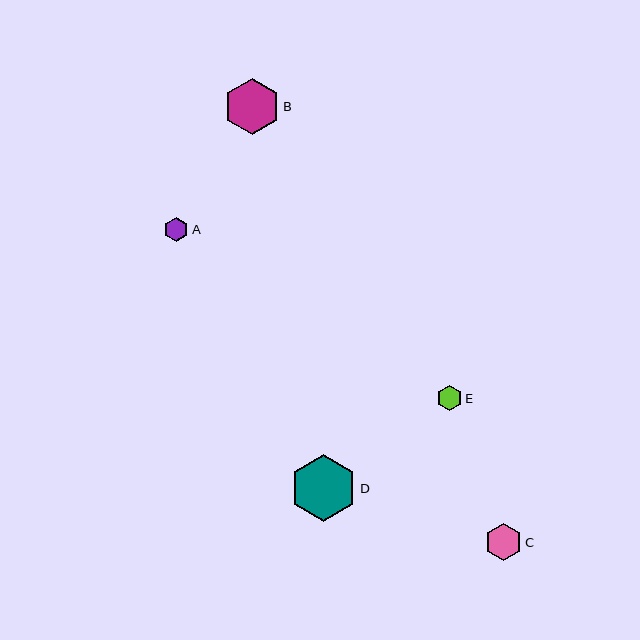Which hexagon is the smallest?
Hexagon A is the smallest with a size of approximately 24 pixels.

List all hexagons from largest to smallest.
From largest to smallest: D, B, C, E, A.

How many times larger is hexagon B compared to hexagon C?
Hexagon B is approximately 1.5 times the size of hexagon C.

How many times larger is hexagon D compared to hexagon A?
Hexagon D is approximately 2.7 times the size of hexagon A.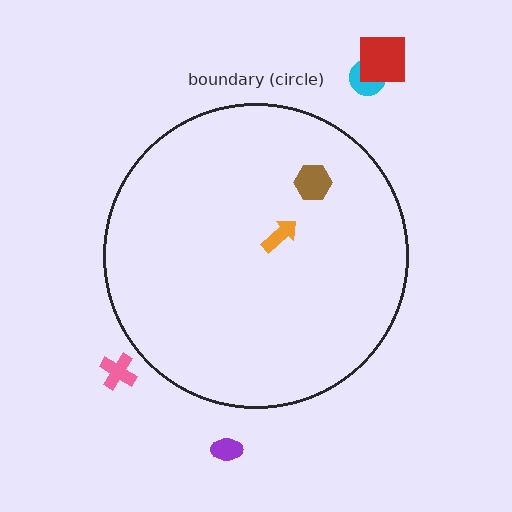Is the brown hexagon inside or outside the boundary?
Inside.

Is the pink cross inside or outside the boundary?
Outside.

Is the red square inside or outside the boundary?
Outside.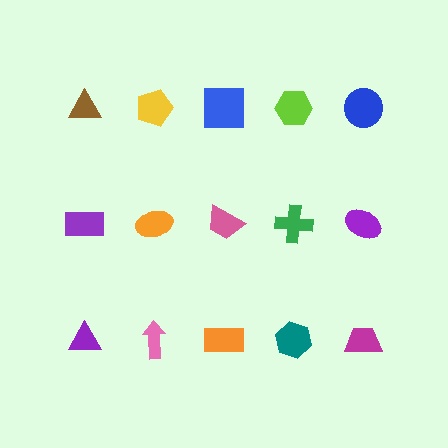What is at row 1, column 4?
A lime hexagon.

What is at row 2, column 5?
A purple ellipse.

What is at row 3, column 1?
A purple triangle.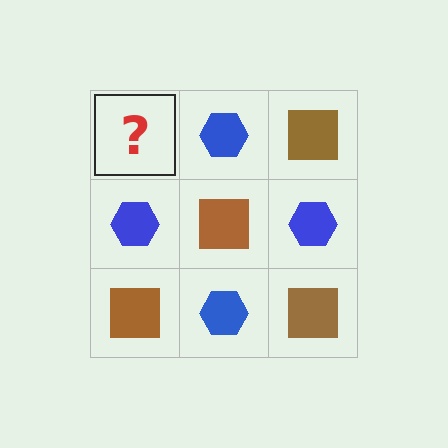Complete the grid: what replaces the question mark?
The question mark should be replaced with a brown square.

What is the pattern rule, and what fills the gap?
The rule is that it alternates brown square and blue hexagon in a checkerboard pattern. The gap should be filled with a brown square.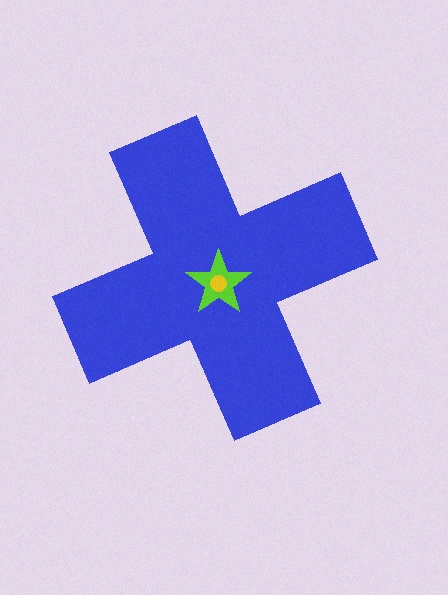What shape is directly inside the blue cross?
The lime star.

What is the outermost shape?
The blue cross.